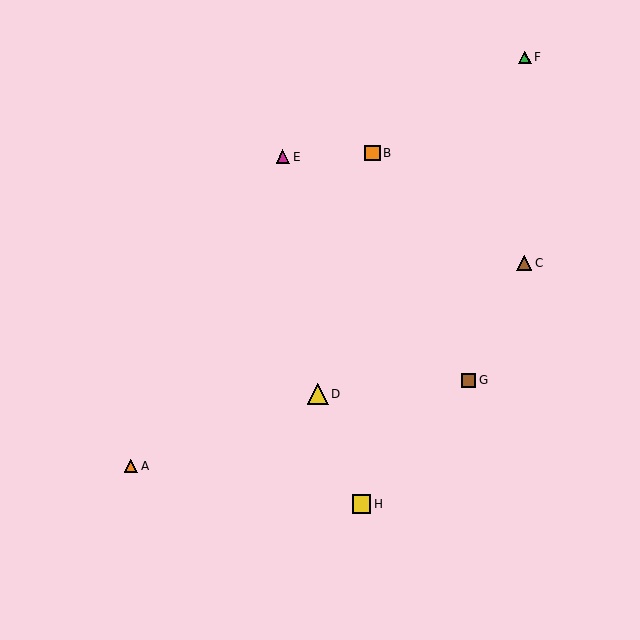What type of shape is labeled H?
Shape H is a yellow square.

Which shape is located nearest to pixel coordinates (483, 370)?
The brown square (labeled G) at (469, 381) is nearest to that location.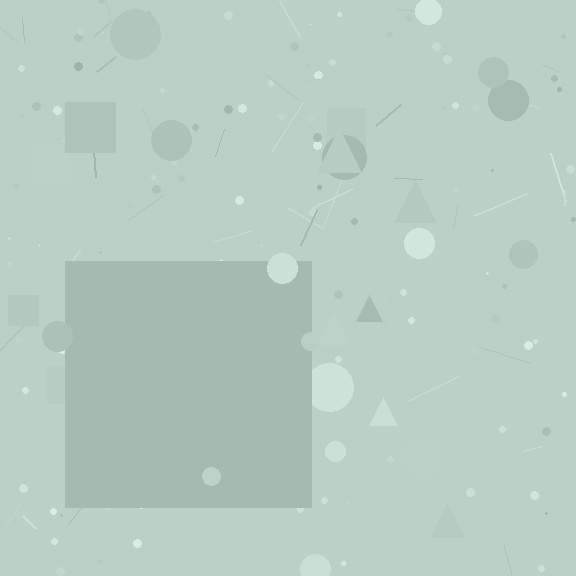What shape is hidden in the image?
A square is hidden in the image.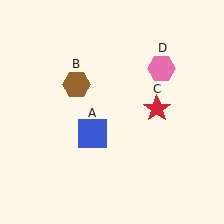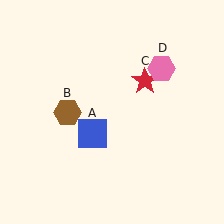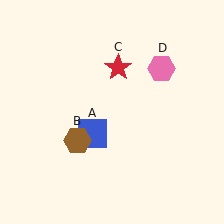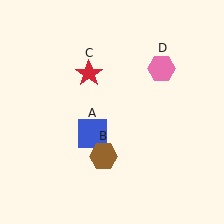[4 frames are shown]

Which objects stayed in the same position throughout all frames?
Blue square (object A) and pink hexagon (object D) remained stationary.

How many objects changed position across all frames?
2 objects changed position: brown hexagon (object B), red star (object C).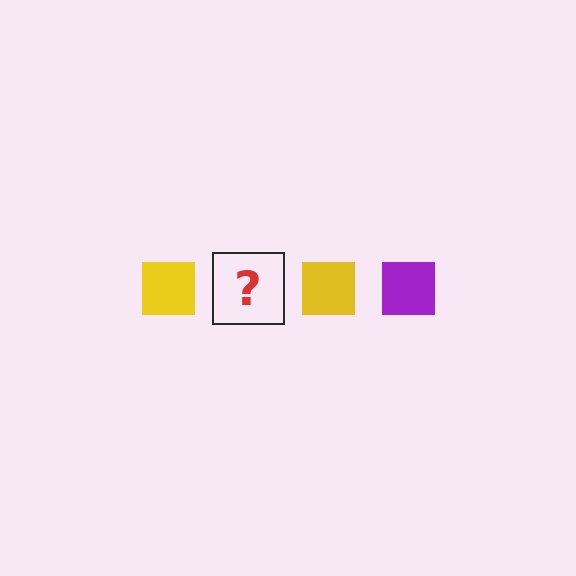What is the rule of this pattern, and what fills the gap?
The rule is that the pattern cycles through yellow, purple squares. The gap should be filled with a purple square.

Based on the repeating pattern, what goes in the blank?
The blank should be a purple square.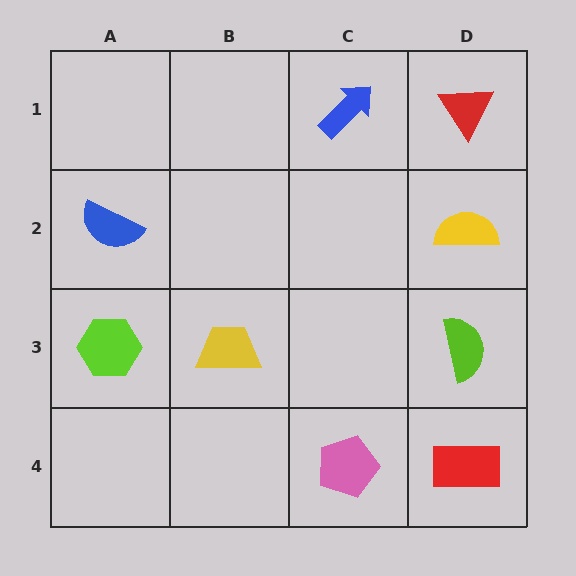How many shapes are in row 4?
2 shapes.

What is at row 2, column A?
A blue semicircle.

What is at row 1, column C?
A blue arrow.